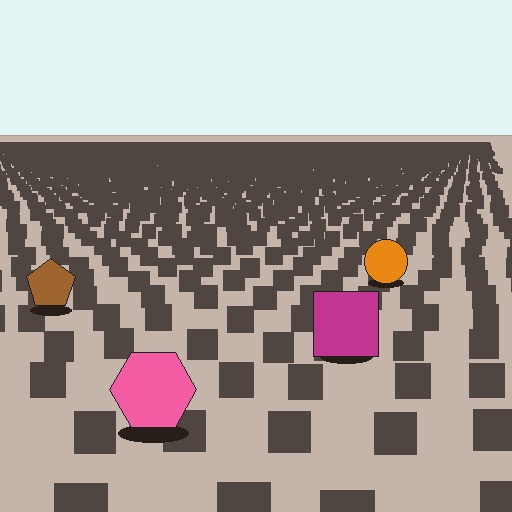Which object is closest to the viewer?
The pink hexagon is closest. The texture marks near it are larger and more spread out.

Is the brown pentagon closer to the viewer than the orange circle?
Yes. The brown pentagon is closer — you can tell from the texture gradient: the ground texture is coarser near it.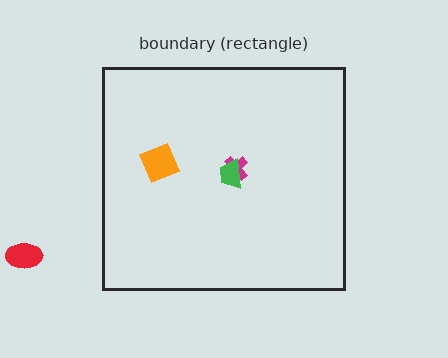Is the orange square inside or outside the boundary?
Inside.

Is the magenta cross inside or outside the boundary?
Inside.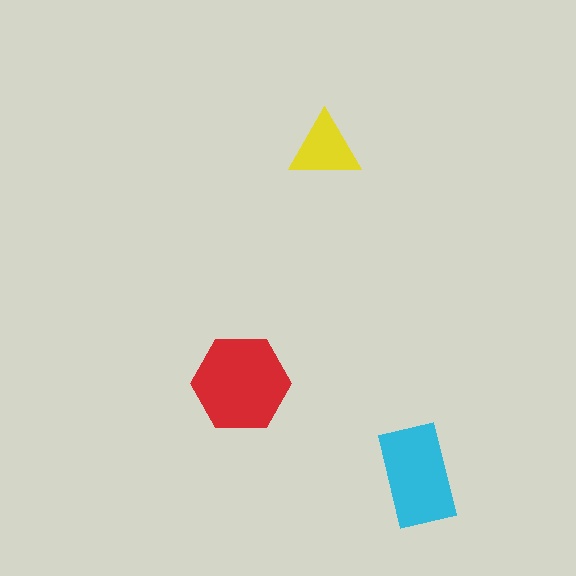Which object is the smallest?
The yellow triangle.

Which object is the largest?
The red hexagon.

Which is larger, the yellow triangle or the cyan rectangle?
The cyan rectangle.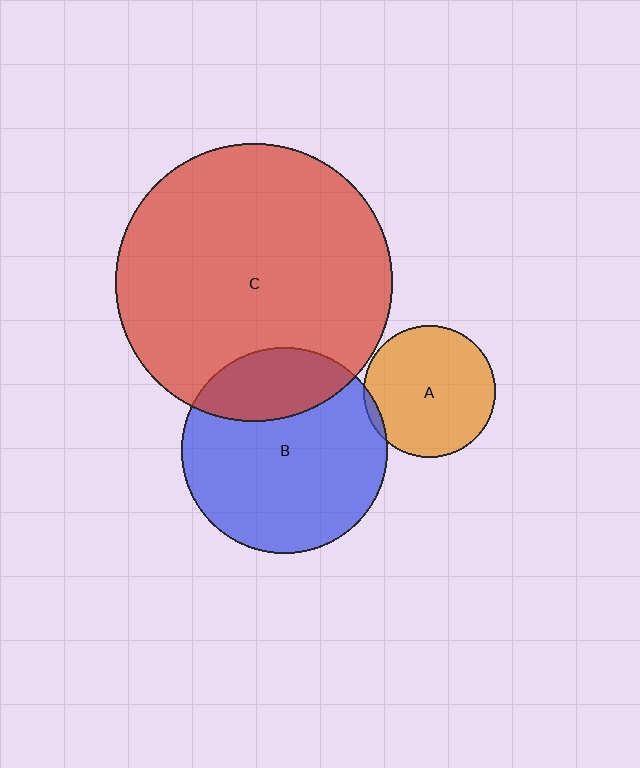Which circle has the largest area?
Circle C (red).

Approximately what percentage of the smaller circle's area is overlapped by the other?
Approximately 5%.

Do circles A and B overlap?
Yes.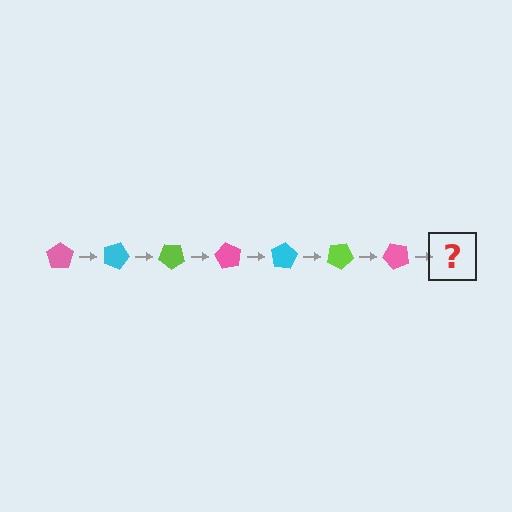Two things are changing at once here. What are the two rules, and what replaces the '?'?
The two rules are that it rotates 20 degrees each step and the color cycles through pink, cyan, and lime. The '?' should be a cyan pentagon, rotated 140 degrees from the start.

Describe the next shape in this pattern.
It should be a cyan pentagon, rotated 140 degrees from the start.